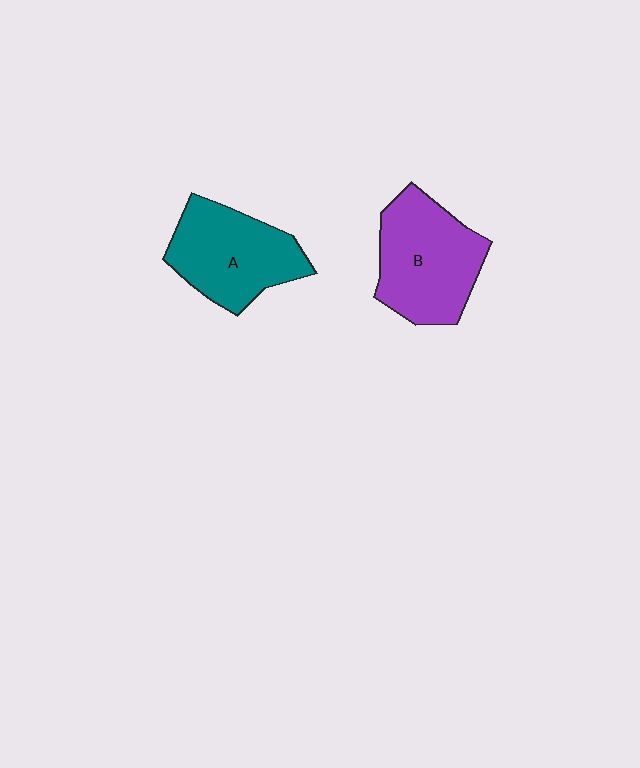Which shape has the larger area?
Shape B (purple).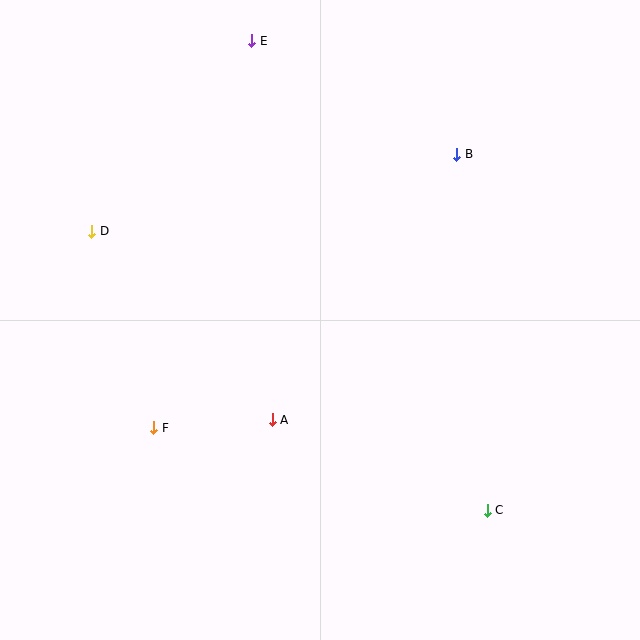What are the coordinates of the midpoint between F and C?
The midpoint between F and C is at (321, 469).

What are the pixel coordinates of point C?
Point C is at (487, 510).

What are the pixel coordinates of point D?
Point D is at (92, 231).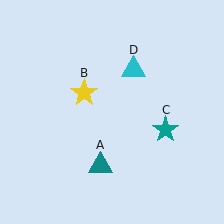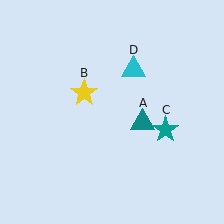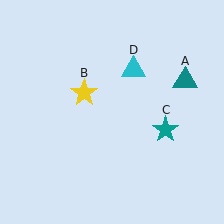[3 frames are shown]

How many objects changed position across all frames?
1 object changed position: teal triangle (object A).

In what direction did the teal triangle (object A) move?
The teal triangle (object A) moved up and to the right.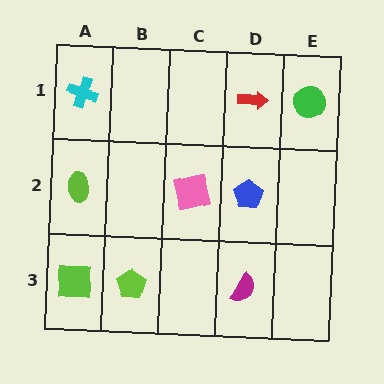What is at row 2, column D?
A blue pentagon.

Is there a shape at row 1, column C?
No, that cell is empty.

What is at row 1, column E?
A green circle.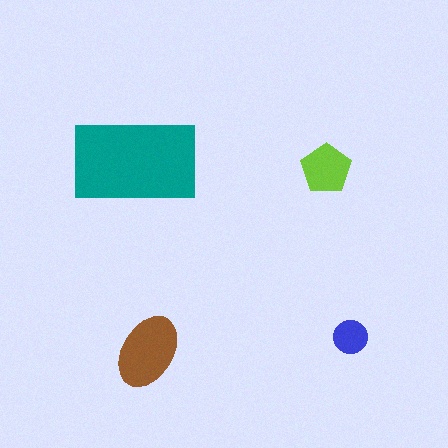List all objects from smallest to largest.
The blue circle, the lime pentagon, the brown ellipse, the teal rectangle.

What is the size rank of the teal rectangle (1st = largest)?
1st.